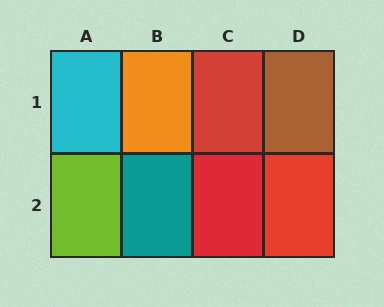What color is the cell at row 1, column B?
Orange.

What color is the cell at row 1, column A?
Cyan.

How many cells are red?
3 cells are red.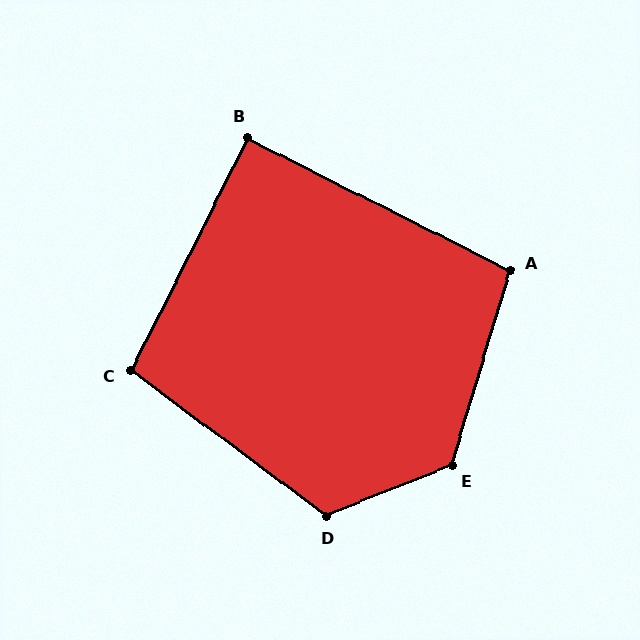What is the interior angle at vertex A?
Approximately 100 degrees (obtuse).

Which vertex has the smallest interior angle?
B, at approximately 90 degrees.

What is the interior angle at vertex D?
Approximately 121 degrees (obtuse).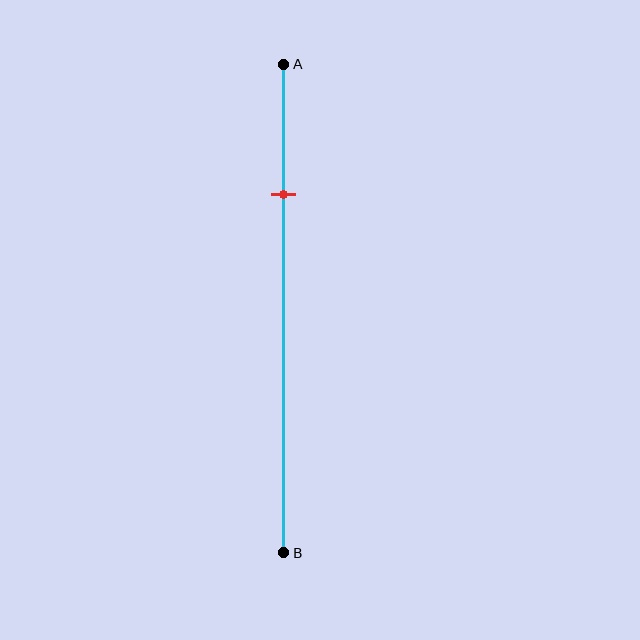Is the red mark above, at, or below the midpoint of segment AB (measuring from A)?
The red mark is above the midpoint of segment AB.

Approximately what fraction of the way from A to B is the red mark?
The red mark is approximately 25% of the way from A to B.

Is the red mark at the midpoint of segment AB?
No, the mark is at about 25% from A, not at the 50% midpoint.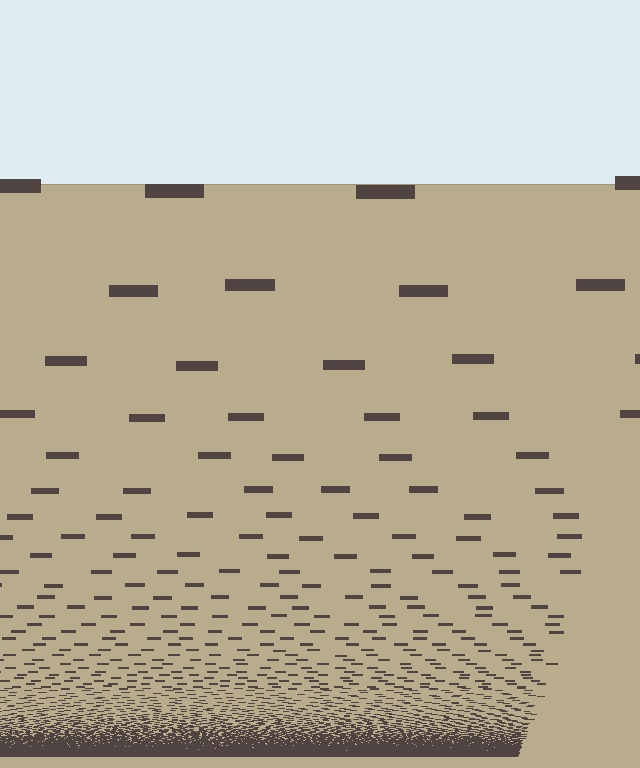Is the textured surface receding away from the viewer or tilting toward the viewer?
The surface appears to tilt toward the viewer. Texture elements get larger and sparser toward the top.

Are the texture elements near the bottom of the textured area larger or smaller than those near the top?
Smaller. The gradient is inverted — elements near the bottom are smaller and denser.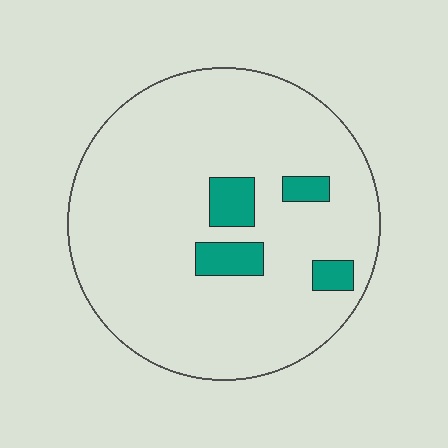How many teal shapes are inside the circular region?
4.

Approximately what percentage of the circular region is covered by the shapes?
Approximately 10%.